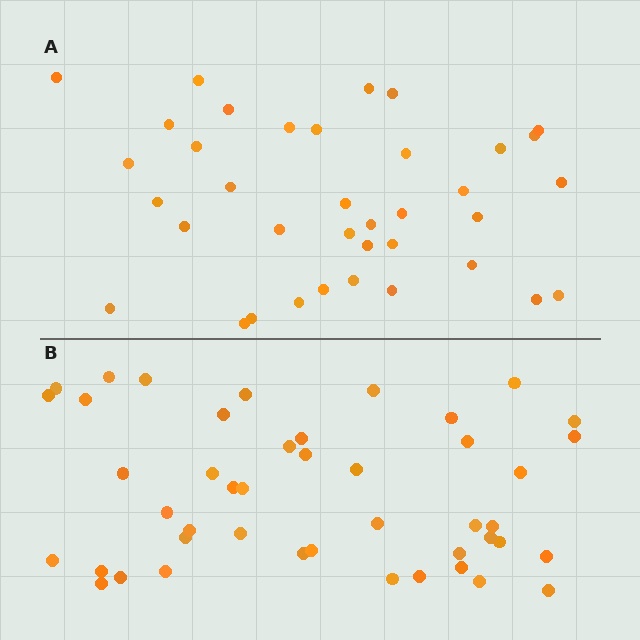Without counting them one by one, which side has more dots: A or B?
Region B (the bottom region) has more dots.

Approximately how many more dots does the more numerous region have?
Region B has roughly 8 or so more dots than region A.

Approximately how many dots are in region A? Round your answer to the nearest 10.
About 40 dots. (The exact count is 37, which rounds to 40.)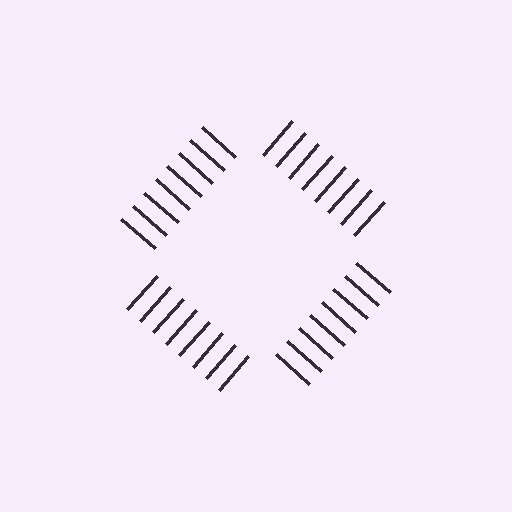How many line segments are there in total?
32 — 8 along each of the 4 edges.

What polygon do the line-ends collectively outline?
An illusory square — the line segments terminate on its edges but no continuous stroke is drawn.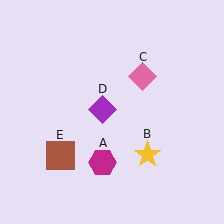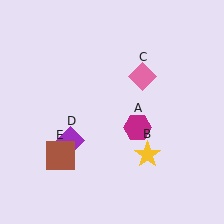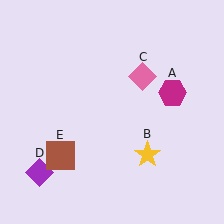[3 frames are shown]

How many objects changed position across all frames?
2 objects changed position: magenta hexagon (object A), purple diamond (object D).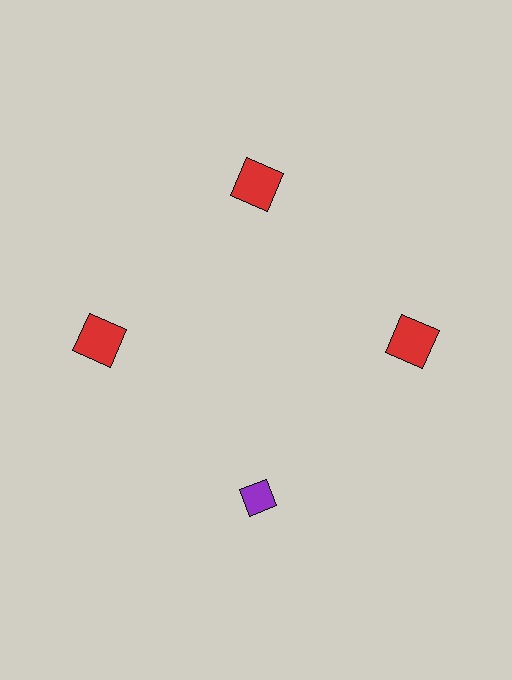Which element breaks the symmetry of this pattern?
The purple diamond at roughly the 6 o'clock position breaks the symmetry. All other shapes are red squares.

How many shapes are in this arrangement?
There are 4 shapes arranged in a ring pattern.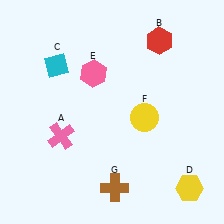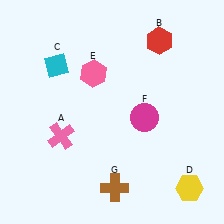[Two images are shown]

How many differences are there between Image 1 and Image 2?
There is 1 difference between the two images.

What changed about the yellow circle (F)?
In Image 1, F is yellow. In Image 2, it changed to magenta.